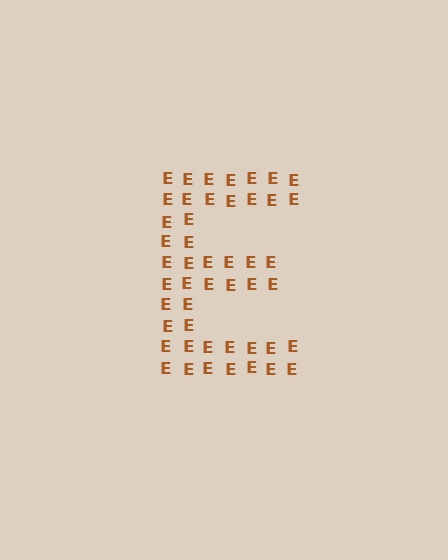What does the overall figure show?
The overall figure shows the letter E.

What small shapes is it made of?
It is made of small letter E's.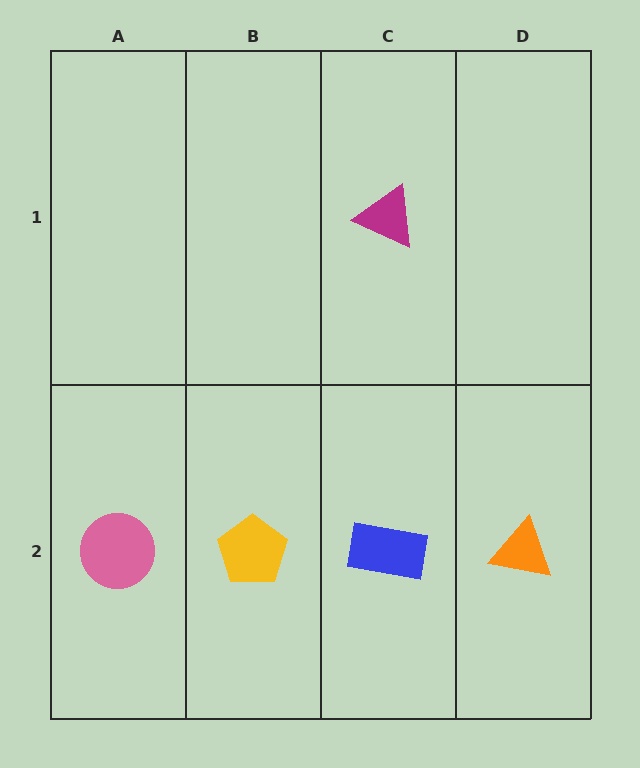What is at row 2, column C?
A blue rectangle.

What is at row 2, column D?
An orange triangle.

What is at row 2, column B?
A yellow pentagon.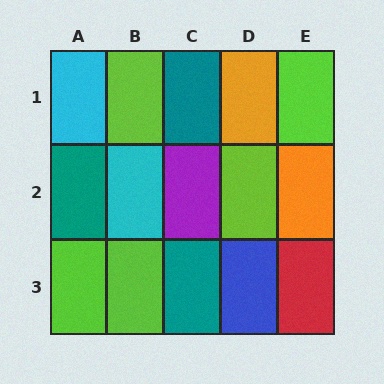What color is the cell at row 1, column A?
Cyan.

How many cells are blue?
1 cell is blue.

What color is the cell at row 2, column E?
Orange.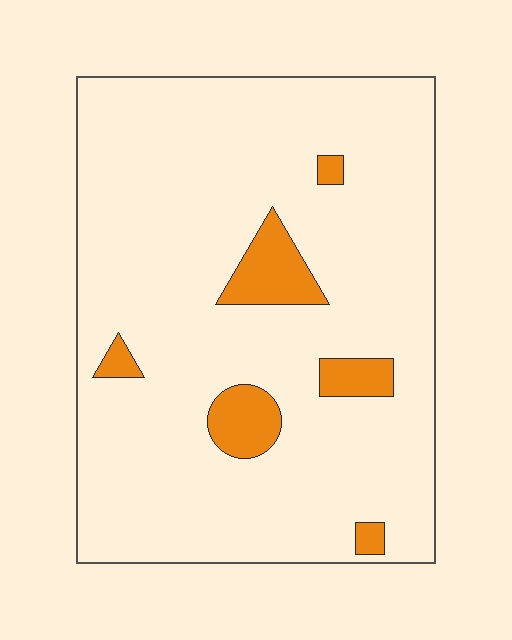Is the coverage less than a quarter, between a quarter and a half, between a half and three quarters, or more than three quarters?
Less than a quarter.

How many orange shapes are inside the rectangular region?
6.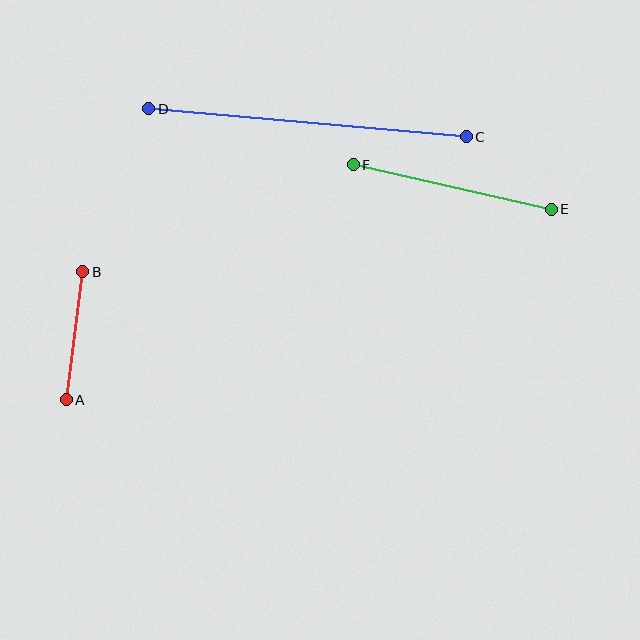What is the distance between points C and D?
The distance is approximately 319 pixels.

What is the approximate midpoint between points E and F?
The midpoint is at approximately (452, 187) pixels.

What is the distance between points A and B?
The distance is approximately 129 pixels.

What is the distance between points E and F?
The distance is approximately 203 pixels.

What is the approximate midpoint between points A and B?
The midpoint is at approximately (75, 336) pixels.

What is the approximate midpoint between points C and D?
The midpoint is at approximately (308, 123) pixels.